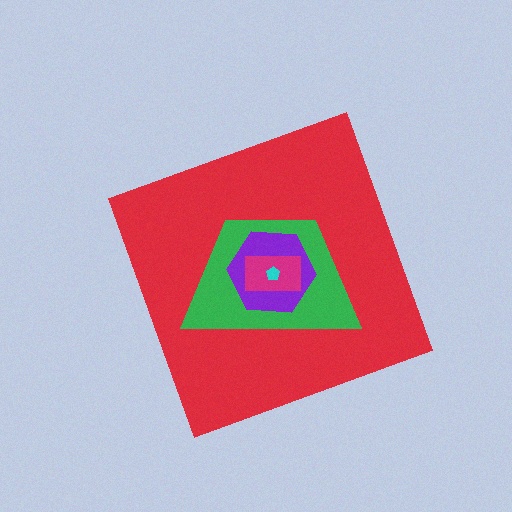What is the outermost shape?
The red diamond.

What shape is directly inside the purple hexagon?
The magenta rectangle.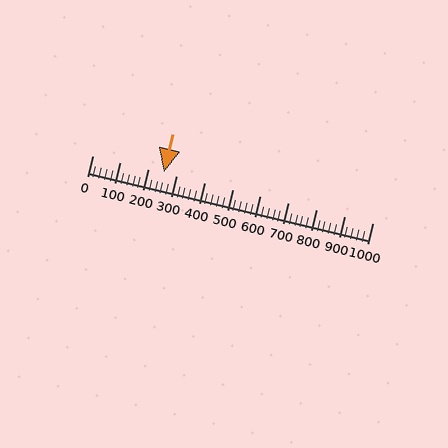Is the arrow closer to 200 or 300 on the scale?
The arrow is closer to 300.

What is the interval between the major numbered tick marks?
The major tick marks are spaced 100 units apart.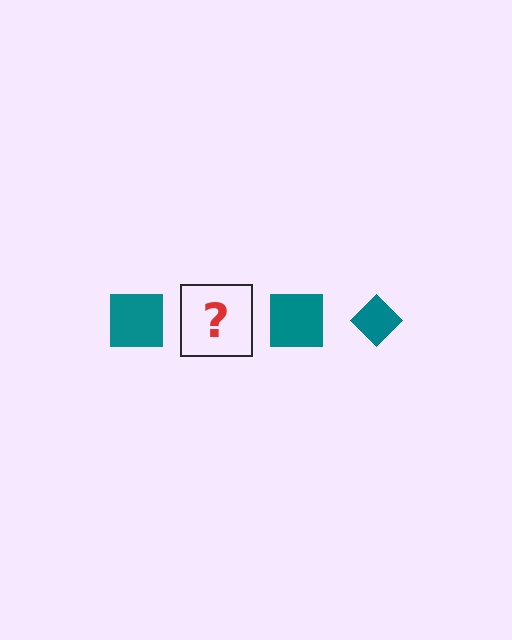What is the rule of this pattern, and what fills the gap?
The rule is that the pattern cycles through square, diamond shapes in teal. The gap should be filled with a teal diamond.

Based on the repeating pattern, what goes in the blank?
The blank should be a teal diamond.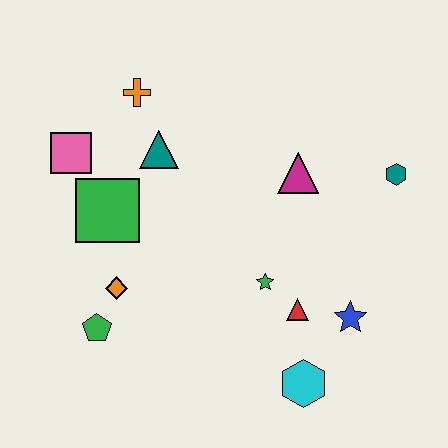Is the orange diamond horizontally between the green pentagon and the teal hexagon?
Yes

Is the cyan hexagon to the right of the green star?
Yes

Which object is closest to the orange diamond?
The green pentagon is closest to the orange diamond.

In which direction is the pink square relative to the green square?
The pink square is above the green square.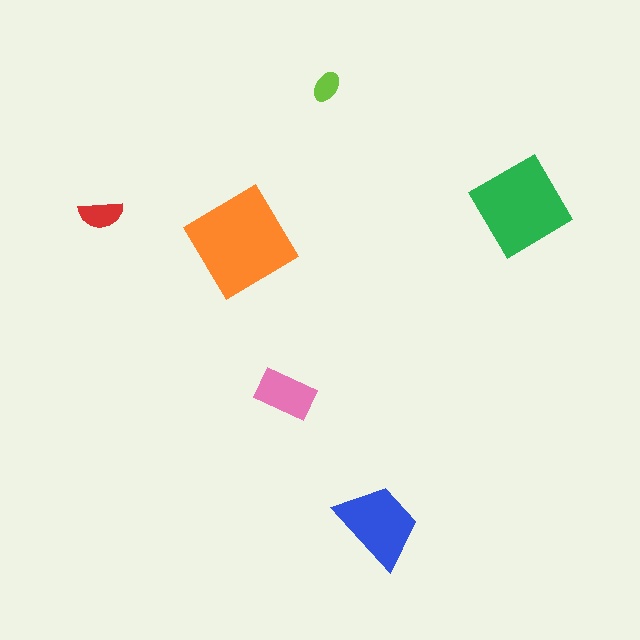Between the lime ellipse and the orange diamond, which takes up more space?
The orange diamond.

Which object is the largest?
The orange diamond.